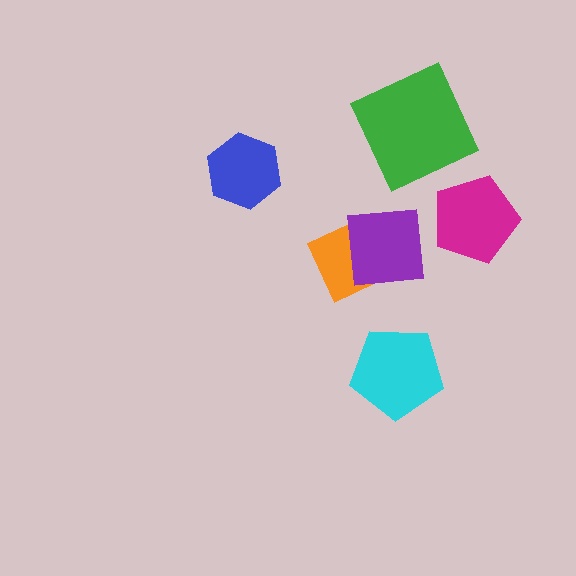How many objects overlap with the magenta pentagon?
0 objects overlap with the magenta pentagon.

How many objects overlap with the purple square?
1 object overlaps with the purple square.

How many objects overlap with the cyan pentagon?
0 objects overlap with the cyan pentagon.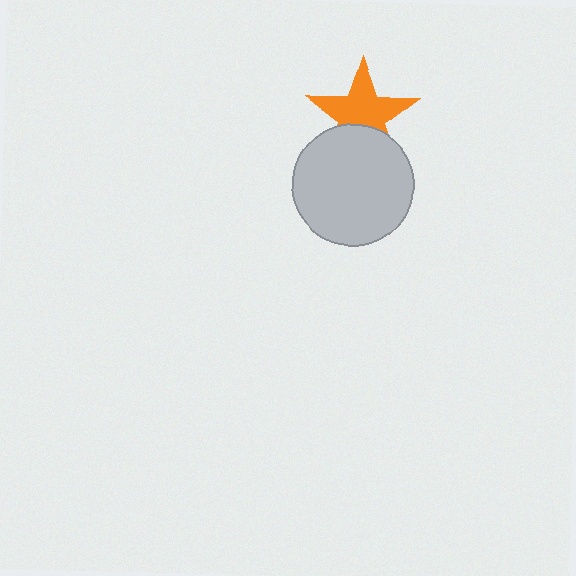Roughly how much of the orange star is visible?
Most of it is visible (roughly 66%).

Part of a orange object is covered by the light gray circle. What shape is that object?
It is a star.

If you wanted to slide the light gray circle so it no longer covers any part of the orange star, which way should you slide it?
Slide it down — that is the most direct way to separate the two shapes.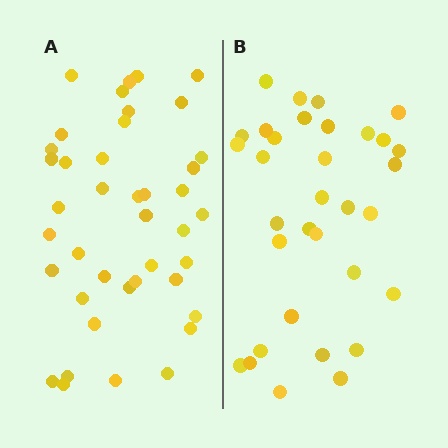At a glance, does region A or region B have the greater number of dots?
Region A (the left region) has more dots.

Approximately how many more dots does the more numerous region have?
Region A has roughly 8 or so more dots than region B.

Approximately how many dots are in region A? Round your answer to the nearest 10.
About 40 dots. (The exact count is 41, which rounds to 40.)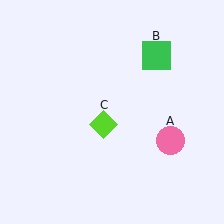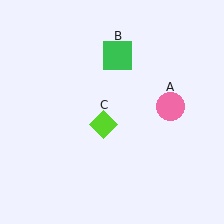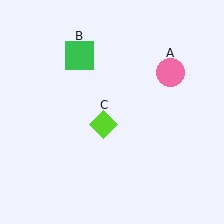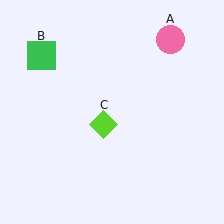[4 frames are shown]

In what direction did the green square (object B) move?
The green square (object B) moved left.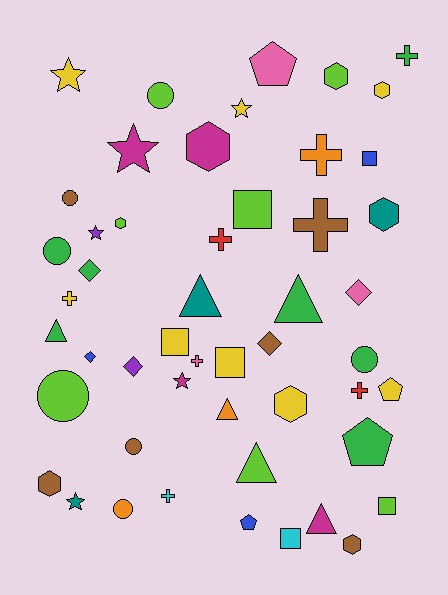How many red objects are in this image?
There are 2 red objects.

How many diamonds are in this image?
There are 5 diamonds.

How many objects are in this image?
There are 50 objects.